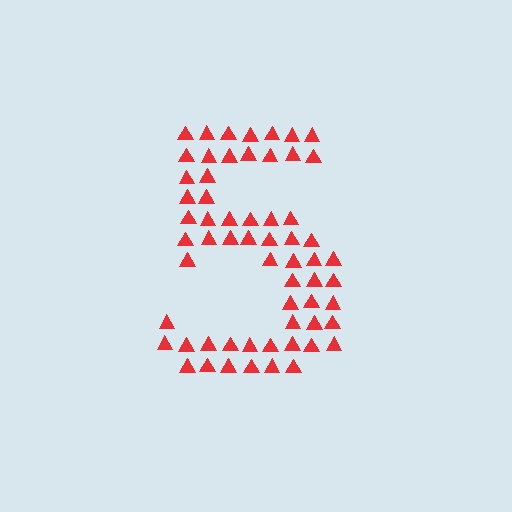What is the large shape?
The large shape is the digit 5.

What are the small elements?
The small elements are triangles.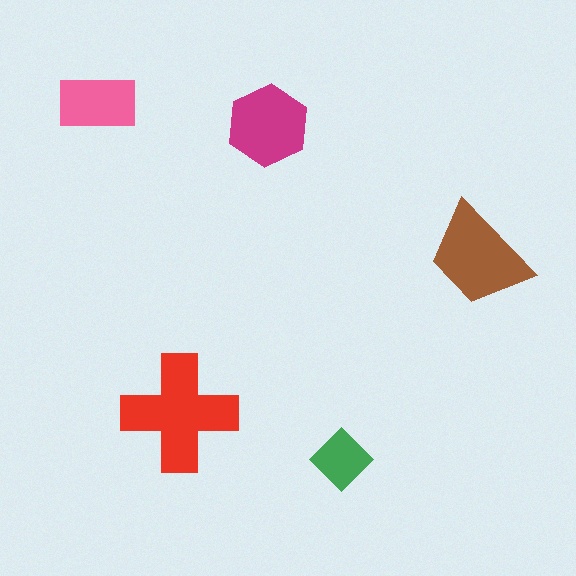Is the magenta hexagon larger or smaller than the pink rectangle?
Larger.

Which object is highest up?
The pink rectangle is topmost.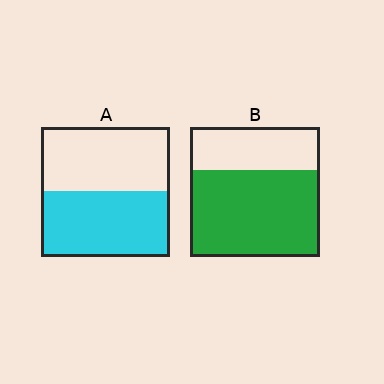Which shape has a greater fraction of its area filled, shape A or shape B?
Shape B.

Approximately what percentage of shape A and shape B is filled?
A is approximately 50% and B is approximately 65%.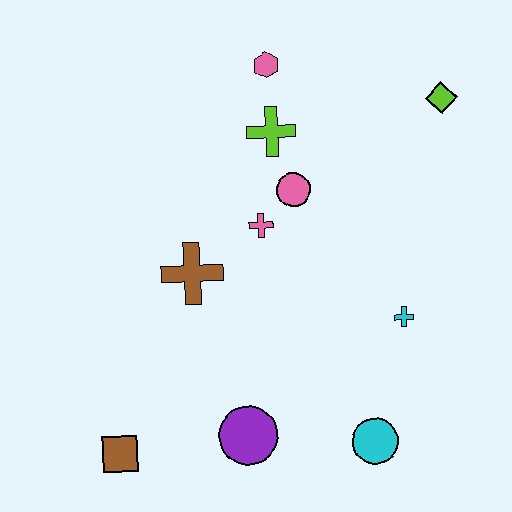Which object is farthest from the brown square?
The lime diamond is farthest from the brown square.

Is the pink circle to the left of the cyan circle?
Yes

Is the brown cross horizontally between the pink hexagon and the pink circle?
No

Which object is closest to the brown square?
The purple circle is closest to the brown square.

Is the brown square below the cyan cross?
Yes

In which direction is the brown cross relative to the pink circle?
The brown cross is to the left of the pink circle.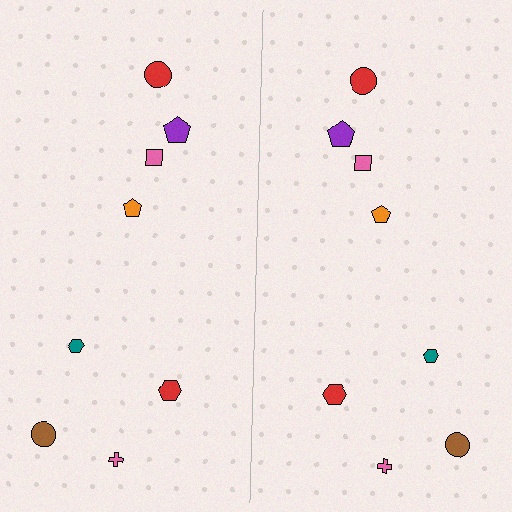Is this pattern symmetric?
Yes, this pattern has bilateral (reflection) symmetry.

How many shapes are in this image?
There are 16 shapes in this image.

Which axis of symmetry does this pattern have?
The pattern has a vertical axis of symmetry running through the center of the image.